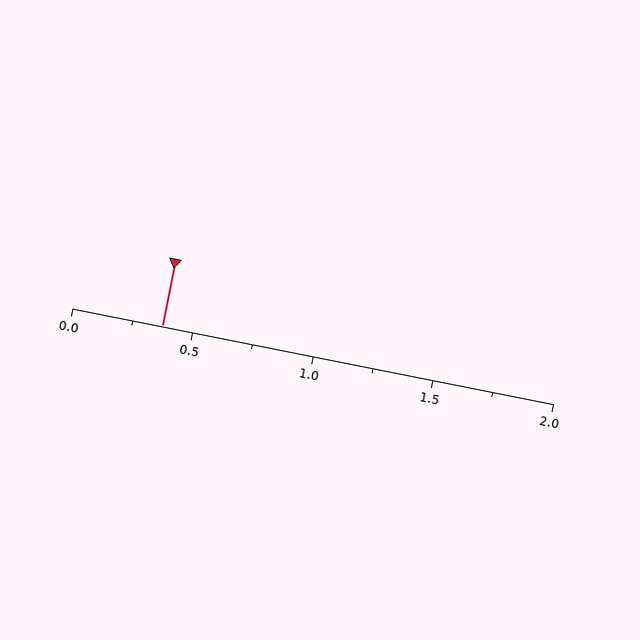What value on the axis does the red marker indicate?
The marker indicates approximately 0.38.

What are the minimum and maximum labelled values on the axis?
The axis runs from 0.0 to 2.0.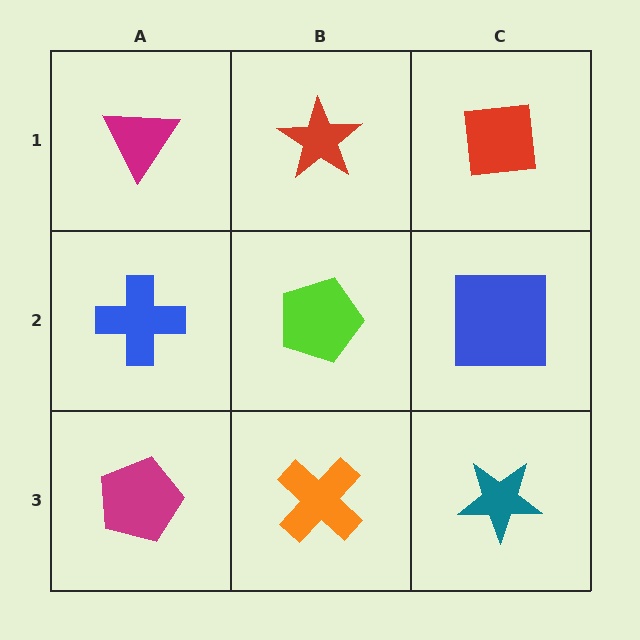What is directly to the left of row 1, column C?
A red star.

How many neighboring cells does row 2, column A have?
3.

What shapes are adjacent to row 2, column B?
A red star (row 1, column B), an orange cross (row 3, column B), a blue cross (row 2, column A), a blue square (row 2, column C).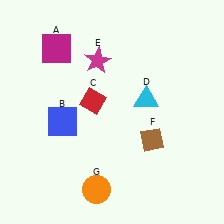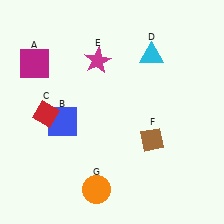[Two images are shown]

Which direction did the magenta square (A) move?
The magenta square (A) moved left.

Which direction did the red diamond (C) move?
The red diamond (C) moved left.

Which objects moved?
The objects that moved are: the magenta square (A), the red diamond (C), the cyan triangle (D).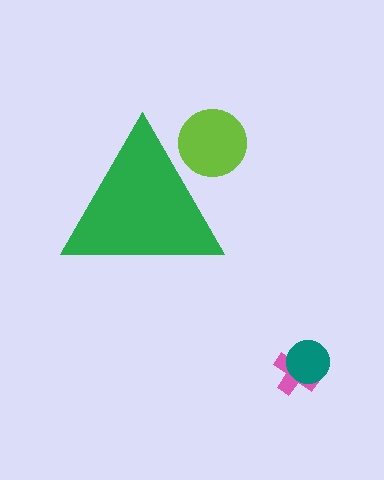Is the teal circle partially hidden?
No, the teal circle is fully visible.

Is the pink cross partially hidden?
No, the pink cross is fully visible.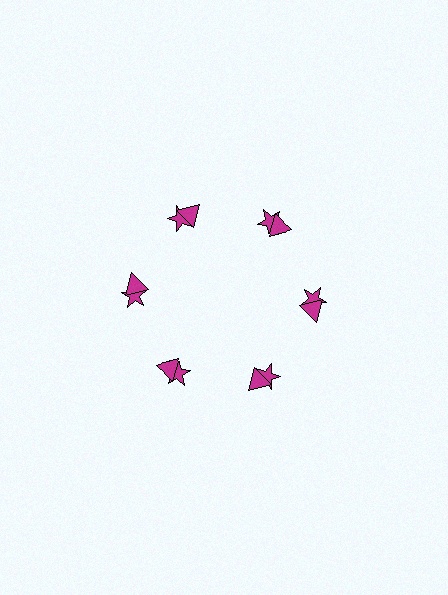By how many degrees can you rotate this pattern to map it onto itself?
The pattern maps onto itself every 60 degrees of rotation.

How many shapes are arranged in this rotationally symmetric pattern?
There are 12 shapes, arranged in 6 groups of 2.